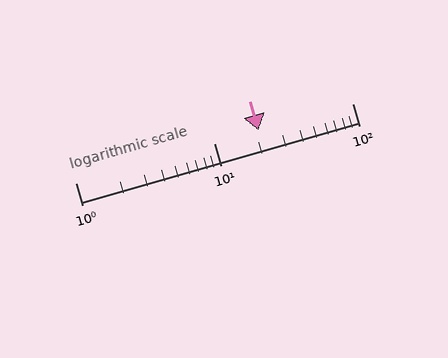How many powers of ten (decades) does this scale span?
The scale spans 2 decades, from 1 to 100.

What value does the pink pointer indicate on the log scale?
The pointer indicates approximately 21.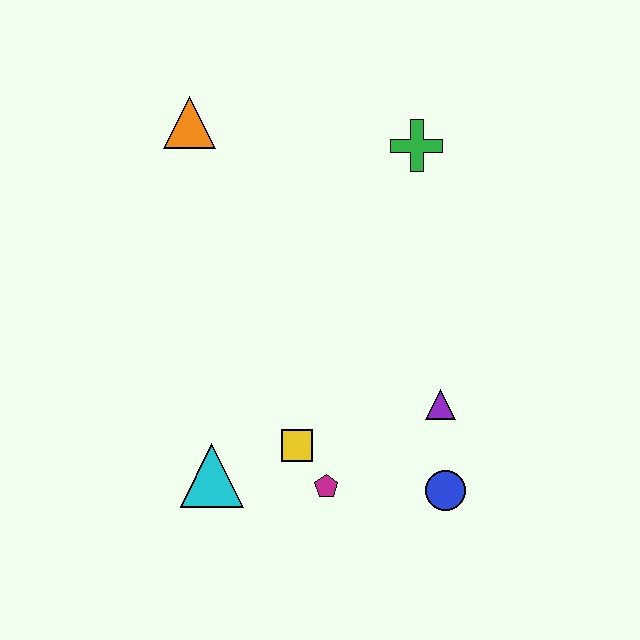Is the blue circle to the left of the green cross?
No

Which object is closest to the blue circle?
The purple triangle is closest to the blue circle.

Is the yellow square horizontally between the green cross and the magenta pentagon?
No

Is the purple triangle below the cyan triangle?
No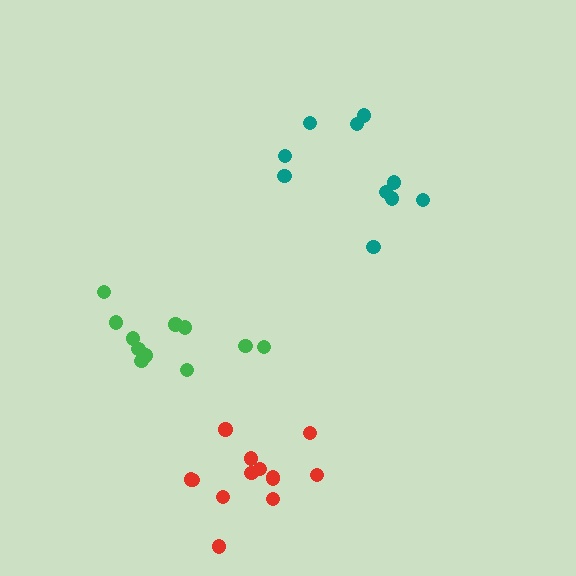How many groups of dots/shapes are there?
There are 3 groups.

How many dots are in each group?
Group 1: 13 dots, Group 2: 10 dots, Group 3: 11 dots (34 total).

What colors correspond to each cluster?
The clusters are colored: red, teal, green.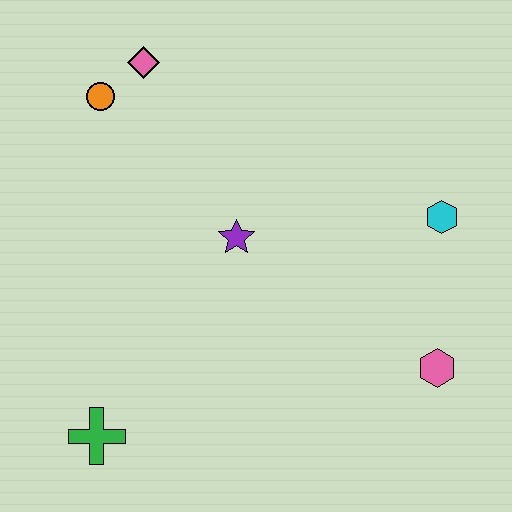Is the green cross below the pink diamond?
Yes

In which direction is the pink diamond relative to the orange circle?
The pink diamond is to the right of the orange circle.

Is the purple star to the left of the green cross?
No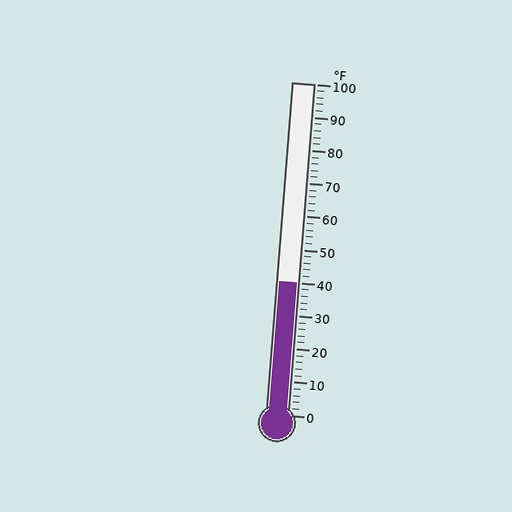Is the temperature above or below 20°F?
The temperature is above 20°F.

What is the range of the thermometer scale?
The thermometer scale ranges from 0°F to 100°F.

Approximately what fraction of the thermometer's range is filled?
The thermometer is filled to approximately 40% of its range.